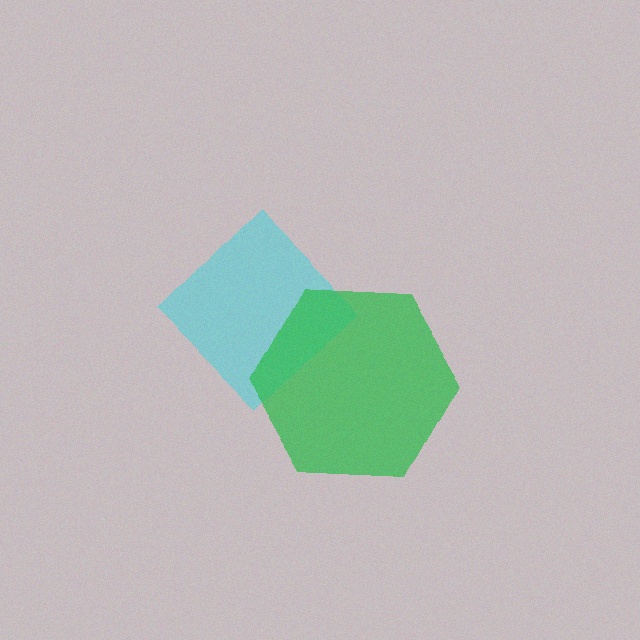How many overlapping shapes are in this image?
There are 2 overlapping shapes in the image.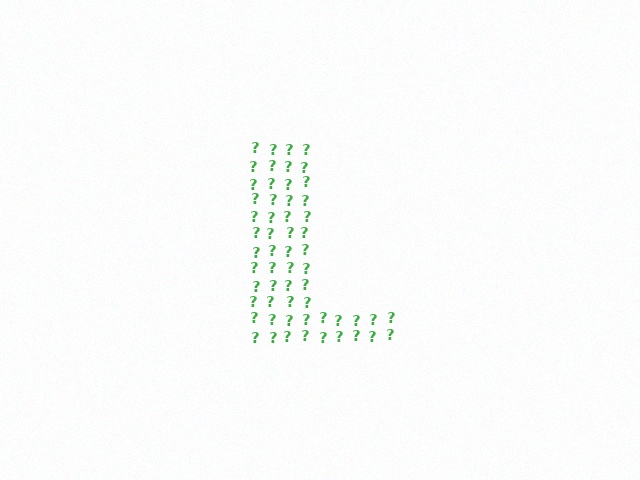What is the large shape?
The large shape is the letter L.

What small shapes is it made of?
It is made of small question marks.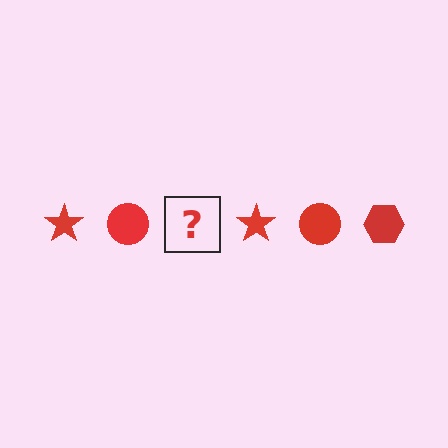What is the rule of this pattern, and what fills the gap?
The rule is that the pattern cycles through star, circle, hexagon shapes in red. The gap should be filled with a red hexagon.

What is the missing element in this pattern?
The missing element is a red hexagon.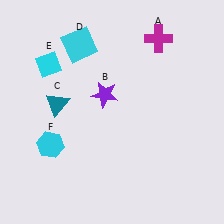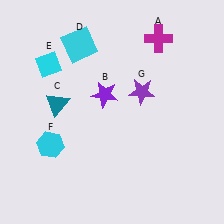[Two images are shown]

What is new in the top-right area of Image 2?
A purple star (G) was added in the top-right area of Image 2.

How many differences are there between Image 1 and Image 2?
There is 1 difference between the two images.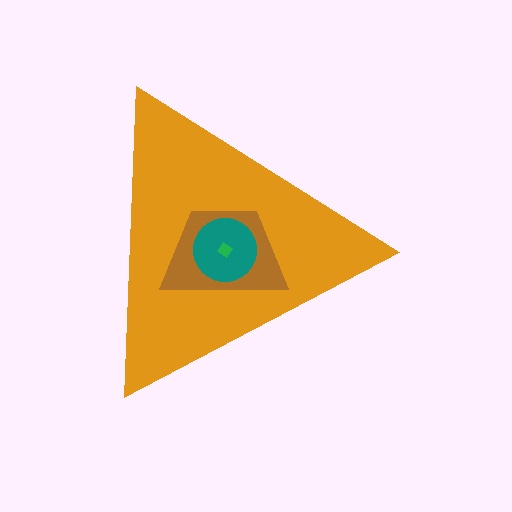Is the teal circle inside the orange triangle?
Yes.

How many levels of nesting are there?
4.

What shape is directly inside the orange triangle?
The brown trapezoid.